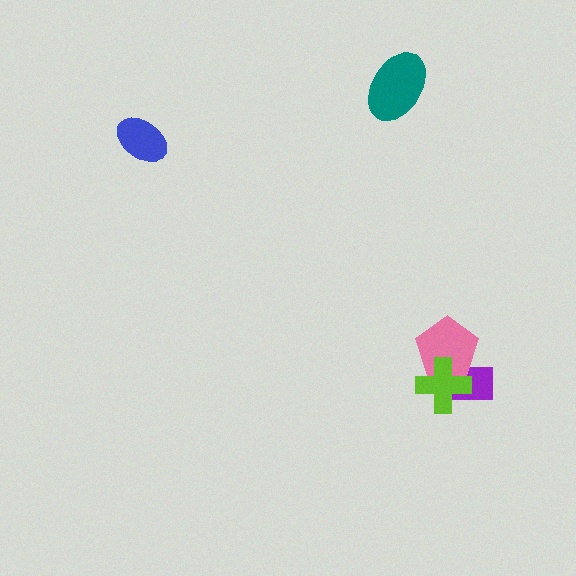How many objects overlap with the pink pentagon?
2 objects overlap with the pink pentagon.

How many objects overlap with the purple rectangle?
2 objects overlap with the purple rectangle.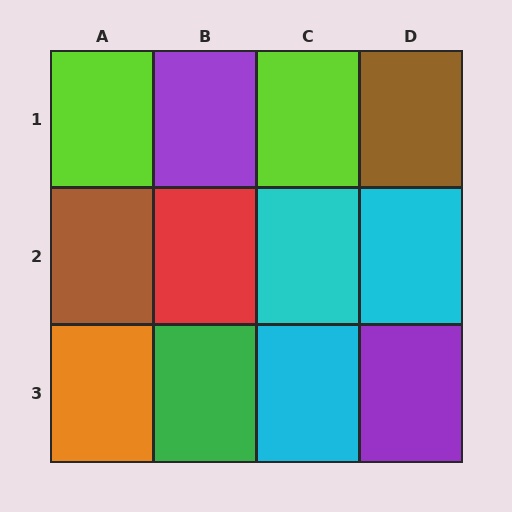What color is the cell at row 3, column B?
Green.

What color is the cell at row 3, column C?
Cyan.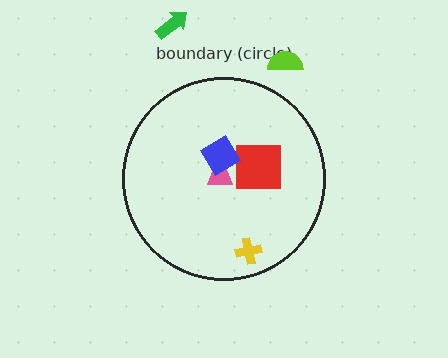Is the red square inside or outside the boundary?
Inside.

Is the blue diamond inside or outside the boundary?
Inside.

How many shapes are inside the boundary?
4 inside, 2 outside.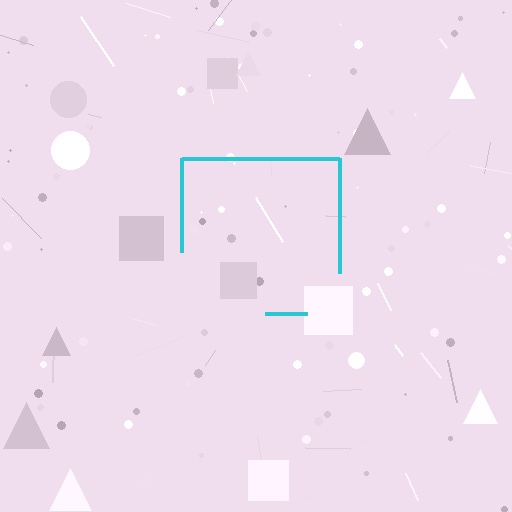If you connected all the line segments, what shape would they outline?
They would outline a square.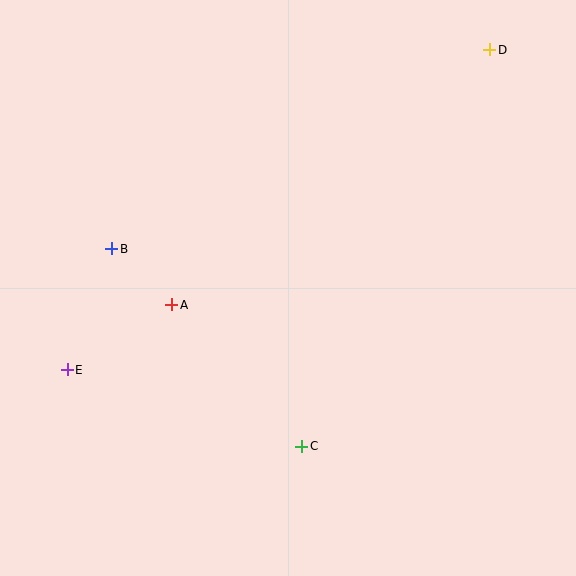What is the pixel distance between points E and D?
The distance between E and D is 530 pixels.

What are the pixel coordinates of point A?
Point A is at (172, 305).